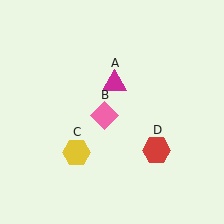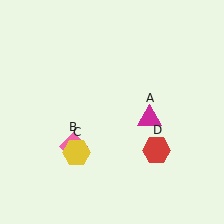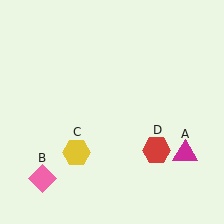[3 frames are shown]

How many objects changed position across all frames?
2 objects changed position: magenta triangle (object A), pink diamond (object B).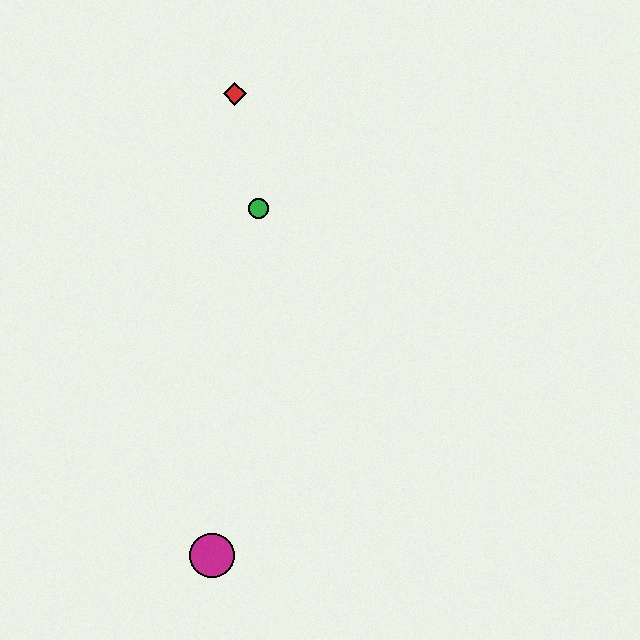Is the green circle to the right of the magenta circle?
Yes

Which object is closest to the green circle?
The red diamond is closest to the green circle.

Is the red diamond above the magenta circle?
Yes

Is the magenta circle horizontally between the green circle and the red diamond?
No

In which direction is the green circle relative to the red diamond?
The green circle is below the red diamond.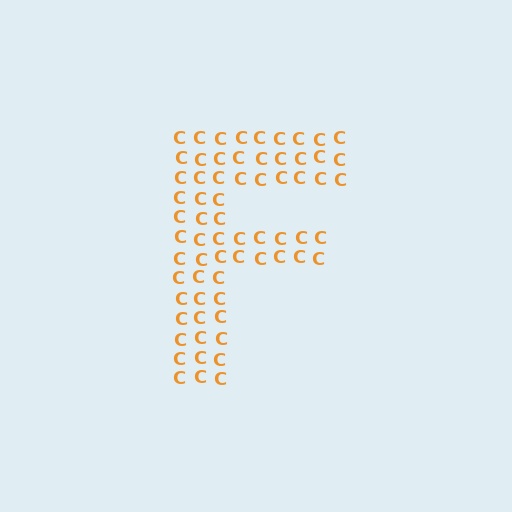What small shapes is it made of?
It is made of small letter C's.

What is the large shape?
The large shape is the letter F.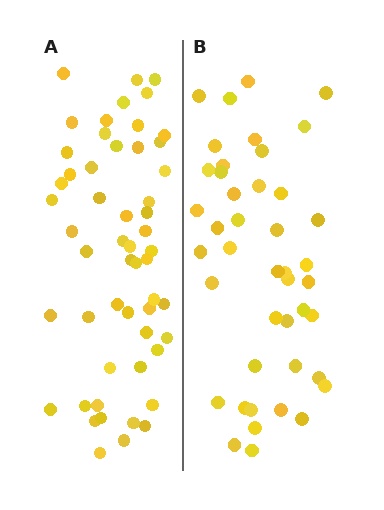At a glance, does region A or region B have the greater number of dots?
Region A (the left region) has more dots.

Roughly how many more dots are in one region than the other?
Region A has roughly 12 or so more dots than region B.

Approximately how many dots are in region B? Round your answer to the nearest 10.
About 40 dots. (The exact count is 43, which rounds to 40.)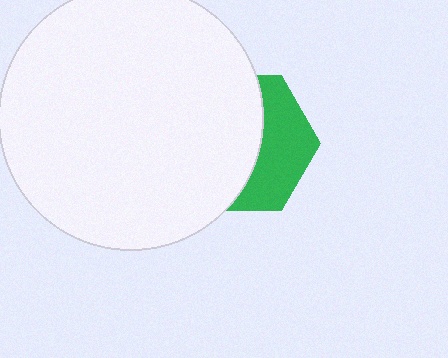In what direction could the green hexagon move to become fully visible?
The green hexagon could move right. That would shift it out from behind the white circle entirely.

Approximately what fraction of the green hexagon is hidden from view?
Roughly 61% of the green hexagon is hidden behind the white circle.